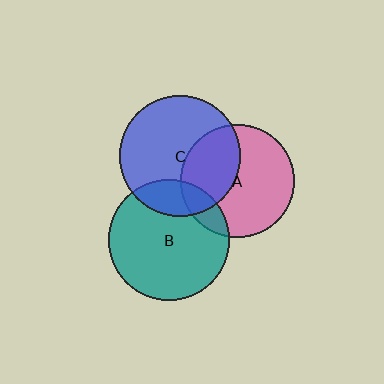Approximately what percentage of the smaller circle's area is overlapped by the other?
Approximately 40%.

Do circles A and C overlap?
Yes.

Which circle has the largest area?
Circle C (blue).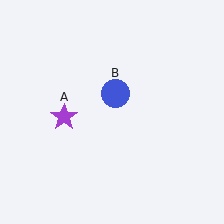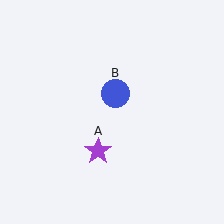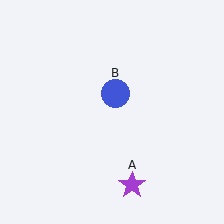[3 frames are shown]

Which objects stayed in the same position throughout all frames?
Blue circle (object B) remained stationary.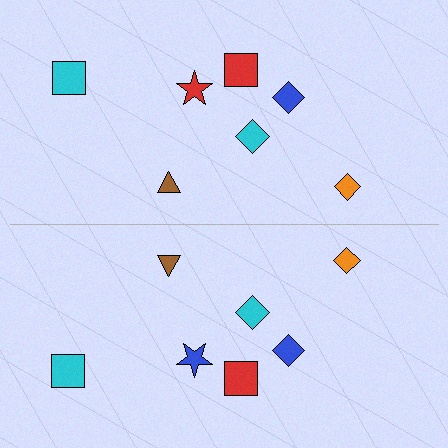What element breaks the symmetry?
The blue star on the bottom side breaks the symmetry — its mirror counterpart is red.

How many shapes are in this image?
There are 14 shapes in this image.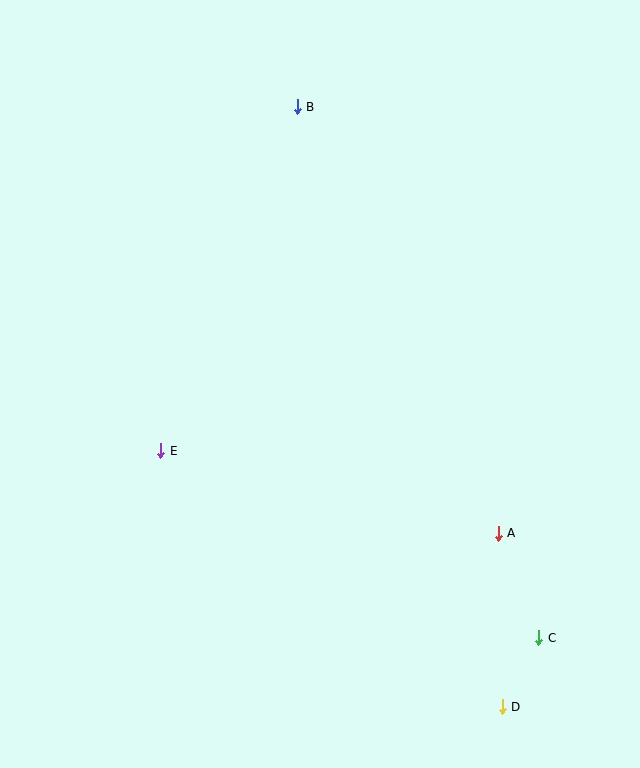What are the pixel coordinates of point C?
Point C is at (539, 638).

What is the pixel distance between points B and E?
The distance between B and E is 370 pixels.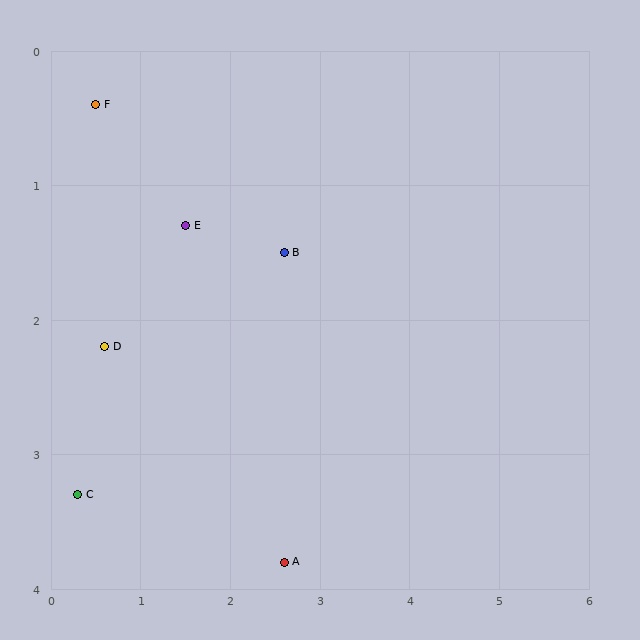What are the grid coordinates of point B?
Point B is at approximately (2.6, 1.5).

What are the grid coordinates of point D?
Point D is at approximately (0.6, 2.2).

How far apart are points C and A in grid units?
Points C and A are about 2.4 grid units apart.